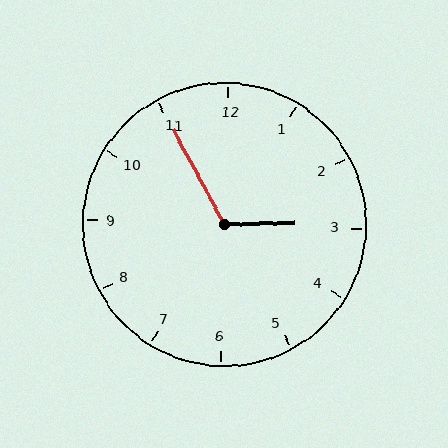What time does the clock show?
2:55.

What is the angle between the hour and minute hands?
Approximately 118 degrees.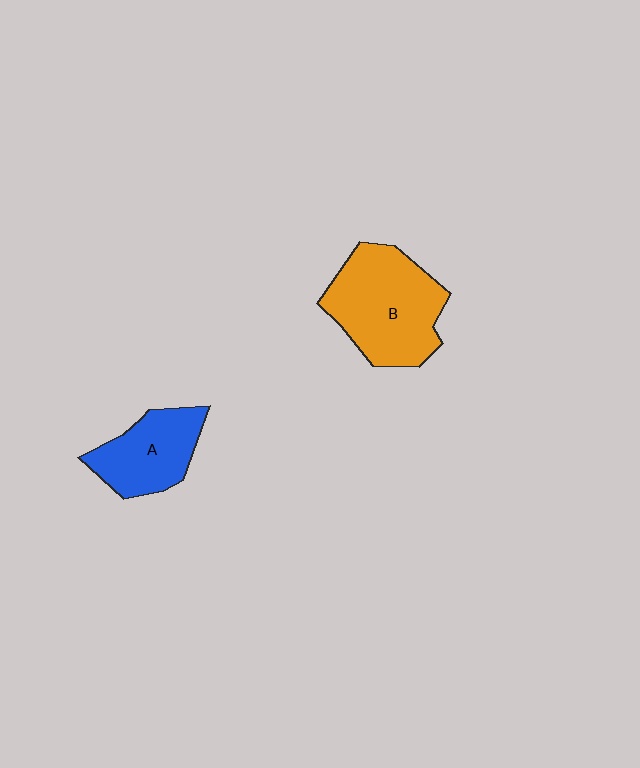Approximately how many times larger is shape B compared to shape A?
Approximately 1.5 times.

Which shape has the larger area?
Shape B (orange).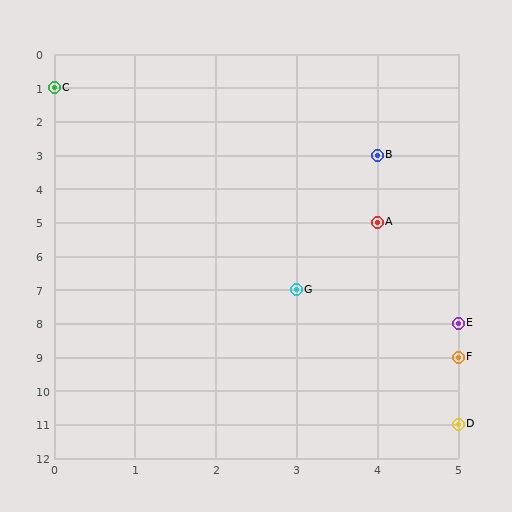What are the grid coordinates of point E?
Point E is at grid coordinates (5, 8).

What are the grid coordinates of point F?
Point F is at grid coordinates (5, 9).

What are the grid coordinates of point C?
Point C is at grid coordinates (0, 1).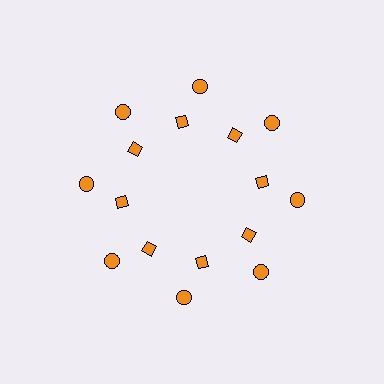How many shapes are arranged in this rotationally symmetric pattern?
There are 16 shapes, arranged in 8 groups of 2.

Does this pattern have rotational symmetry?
Yes, this pattern has 8-fold rotational symmetry. It looks the same after rotating 45 degrees around the center.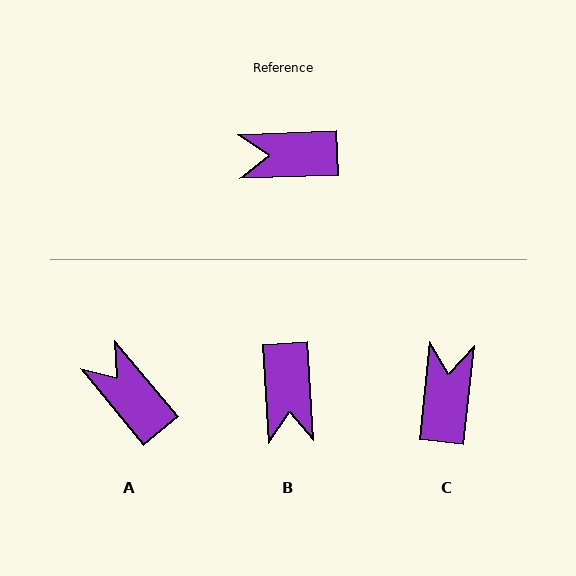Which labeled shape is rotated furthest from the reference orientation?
C, about 98 degrees away.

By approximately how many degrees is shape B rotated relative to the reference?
Approximately 92 degrees counter-clockwise.